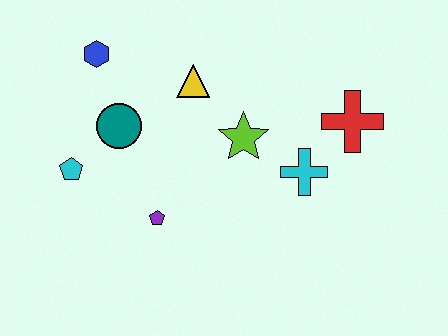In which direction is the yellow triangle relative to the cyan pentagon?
The yellow triangle is to the right of the cyan pentagon.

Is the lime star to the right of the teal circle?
Yes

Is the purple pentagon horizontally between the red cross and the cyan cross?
No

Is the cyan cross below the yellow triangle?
Yes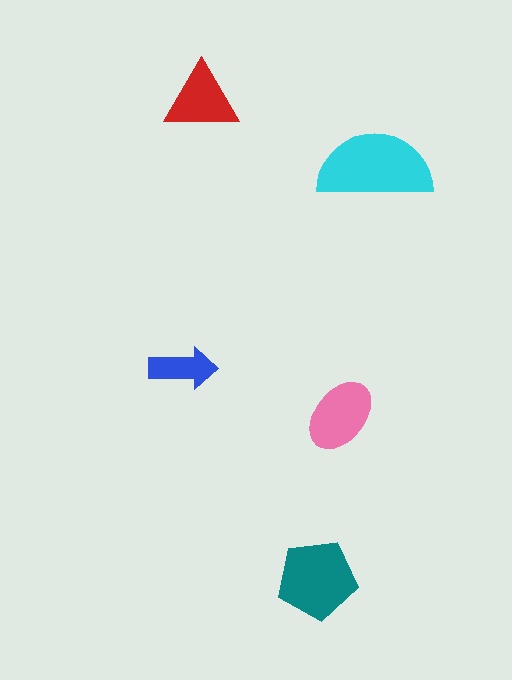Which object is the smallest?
The blue arrow.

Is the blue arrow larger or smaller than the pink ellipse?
Smaller.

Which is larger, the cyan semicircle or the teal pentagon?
The cyan semicircle.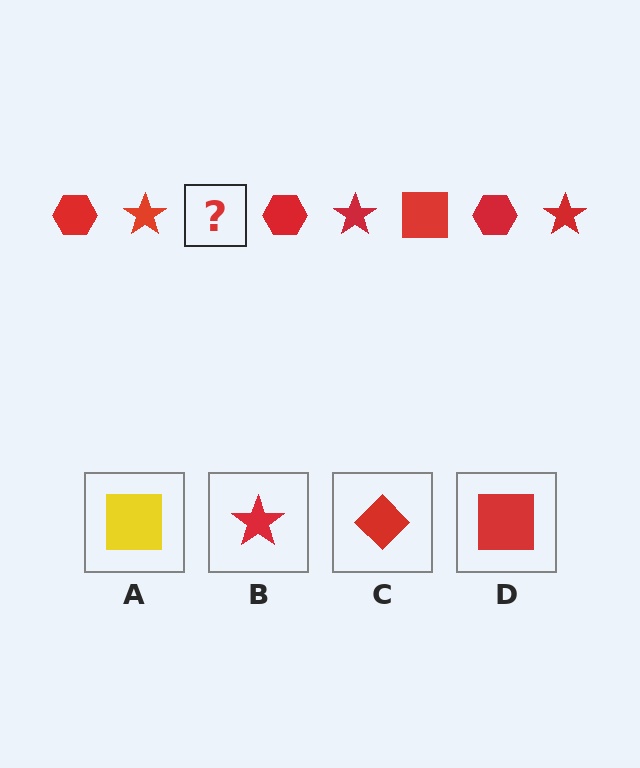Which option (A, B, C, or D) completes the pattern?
D.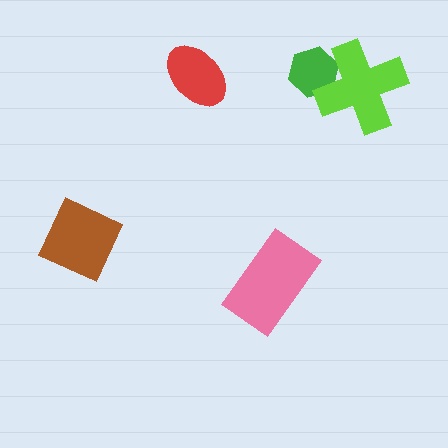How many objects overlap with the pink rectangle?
0 objects overlap with the pink rectangle.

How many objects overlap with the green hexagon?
1 object overlaps with the green hexagon.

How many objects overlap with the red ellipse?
0 objects overlap with the red ellipse.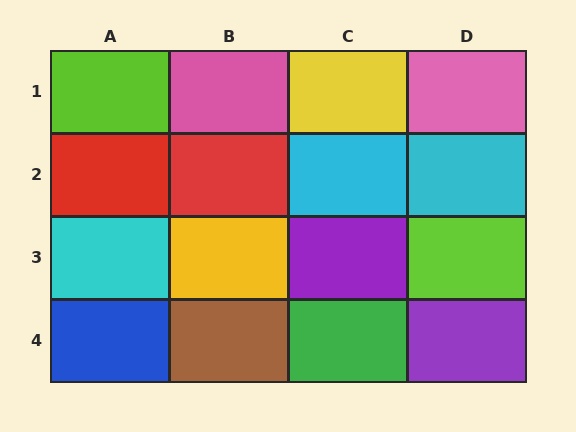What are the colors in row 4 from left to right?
Blue, brown, green, purple.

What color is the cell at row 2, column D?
Cyan.